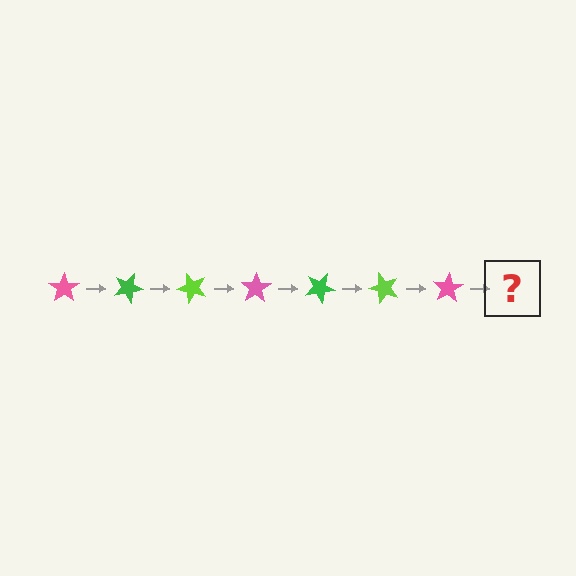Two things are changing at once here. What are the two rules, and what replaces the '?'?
The two rules are that it rotates 25 degrees each step and the color cycles through pink, green, and lime. The '?' should be a green star, rotated 175 degrees from the start.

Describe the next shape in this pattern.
It should be a green star, rotated 175 degrees from the start.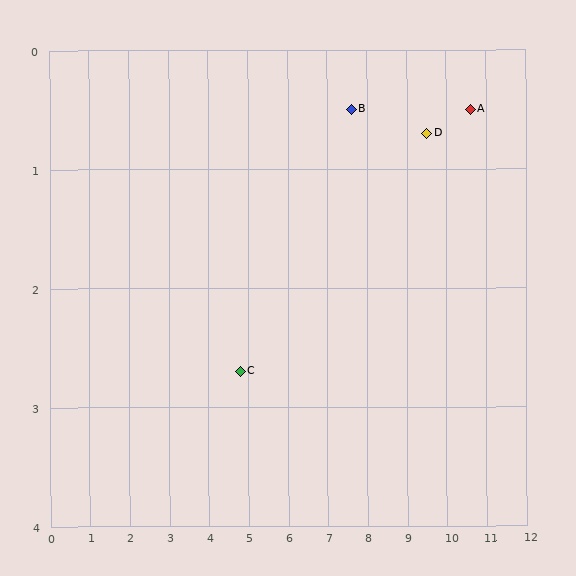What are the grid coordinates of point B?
Point B is at approximately (7.6, 0.5).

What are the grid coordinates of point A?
Point A is at approximately (10.6, 0.5).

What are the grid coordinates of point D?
Point D is at approximately (9.5, 0.7).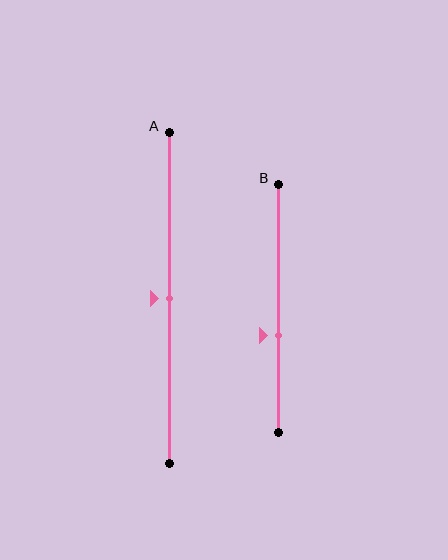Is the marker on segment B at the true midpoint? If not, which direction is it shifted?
No, the marker on segment B is shifted downward by about 11% of the segment length.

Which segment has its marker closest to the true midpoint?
Segment A has its marker closest to the true midpoint.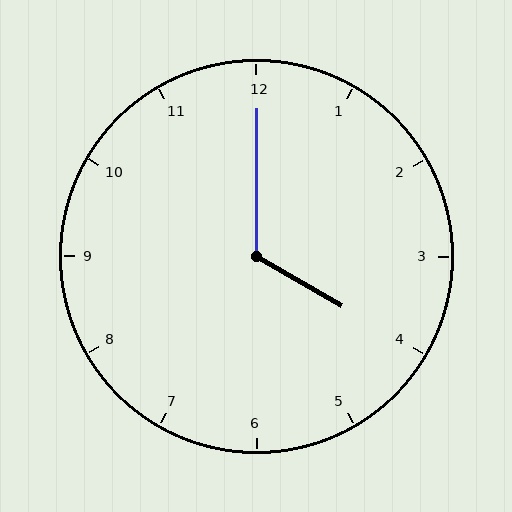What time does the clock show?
4:00.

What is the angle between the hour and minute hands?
Approximately 120 degrees.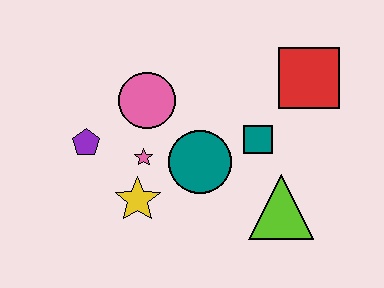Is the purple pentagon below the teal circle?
No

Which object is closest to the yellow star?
The pink star is closest to the yellow star.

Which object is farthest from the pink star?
The red square is farthest from the pink star.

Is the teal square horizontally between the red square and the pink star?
Yes